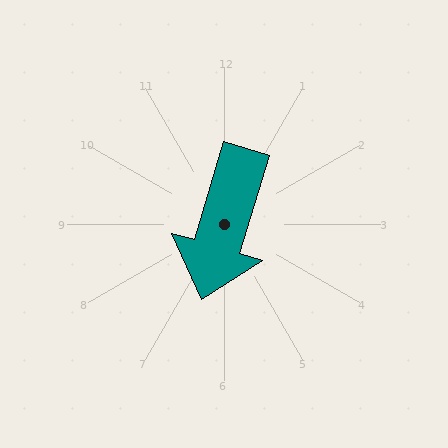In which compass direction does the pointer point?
South.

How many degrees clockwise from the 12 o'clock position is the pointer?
Approximately 197 degrees.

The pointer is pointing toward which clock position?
Roughly 7 o'clock.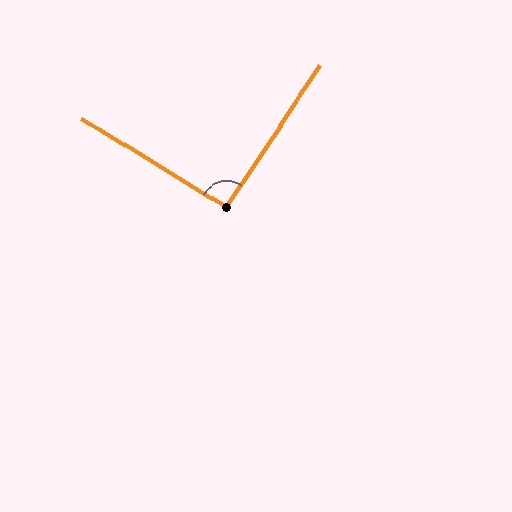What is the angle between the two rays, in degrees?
Approximately 92 degrees.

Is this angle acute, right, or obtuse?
It is approximately a right angle.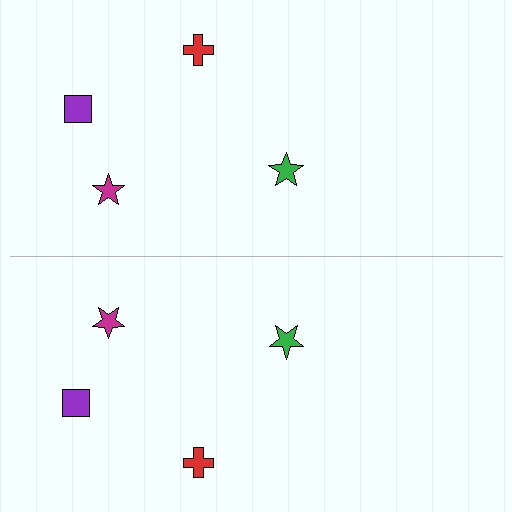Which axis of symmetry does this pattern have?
The pattern has a horizontal axis of symmetry running through the center of the image.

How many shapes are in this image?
There are 8 shapes in this image.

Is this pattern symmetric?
Yes, this pattern has bilateral (reflection) symmetry.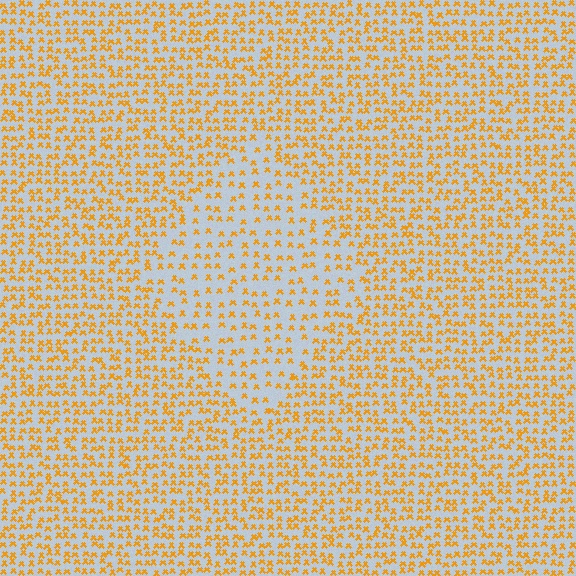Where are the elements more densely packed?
The elements are more densely packed outside the diamond boundary.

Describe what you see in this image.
The image contains small orange elements arranged at two different densities. A diamond-shaped region is visible where the elements are less densely packed than the surrounding area.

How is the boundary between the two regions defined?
The boundary is defined by a change in element density (approximately 1.8x ratio). All elements are the same color, size, and shape.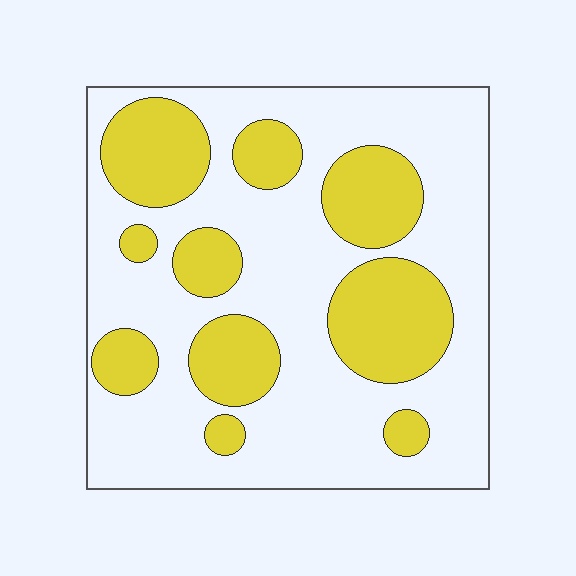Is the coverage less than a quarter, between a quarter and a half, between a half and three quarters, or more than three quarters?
Between a quarter and a half.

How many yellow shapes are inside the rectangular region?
10.